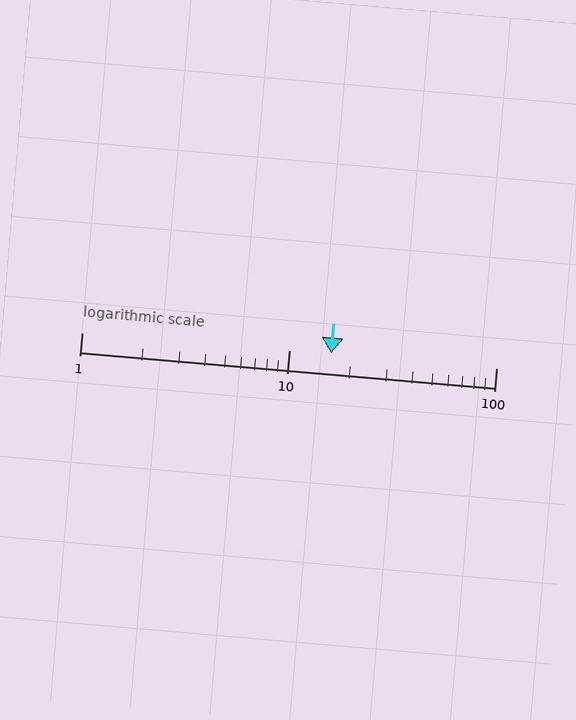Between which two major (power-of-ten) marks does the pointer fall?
The pointer is between 10 and 100.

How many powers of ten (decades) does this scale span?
The scale spans 2 decades, from 1 to 100.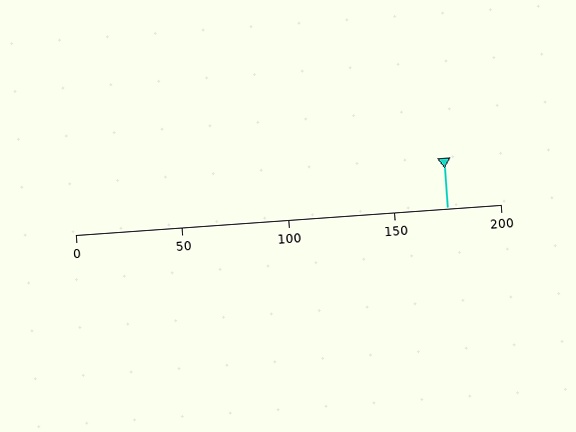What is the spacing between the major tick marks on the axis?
The major ticks are spaced 50 apart.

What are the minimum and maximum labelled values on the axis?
The axis runs from 0 to 200.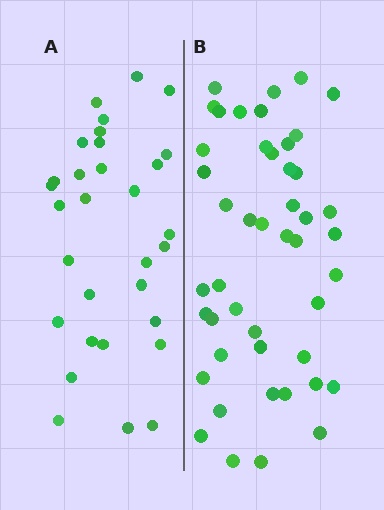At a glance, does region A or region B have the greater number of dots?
Region B (the right region) has more dots.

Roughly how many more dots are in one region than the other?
Region B has approximately 15 more dots than region A.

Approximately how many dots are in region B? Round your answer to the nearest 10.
About 50 dots. (The exact count is 46, which rounds to 50.)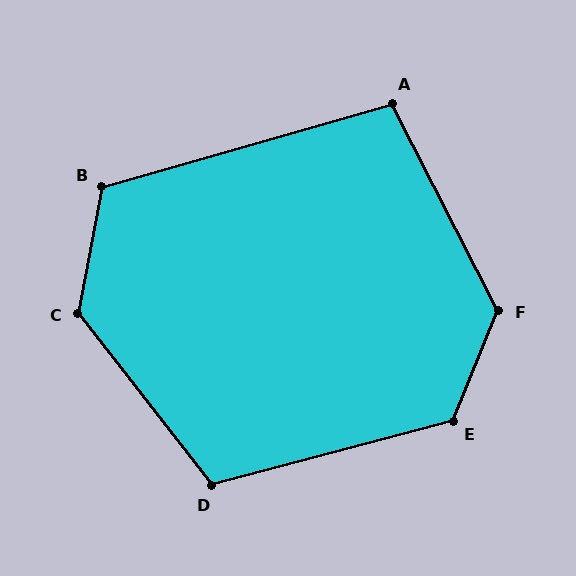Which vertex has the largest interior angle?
C, at approximately 131 degrees.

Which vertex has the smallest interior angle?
A, at approximately 101 degrees.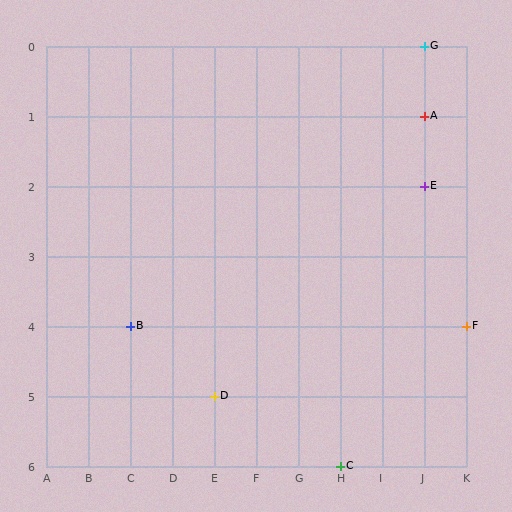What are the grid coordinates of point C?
Point C is at grid coordinates (H, 6).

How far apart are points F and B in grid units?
Points F and B are 8 columns apart.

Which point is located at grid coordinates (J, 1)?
Point A is at (J, 1).